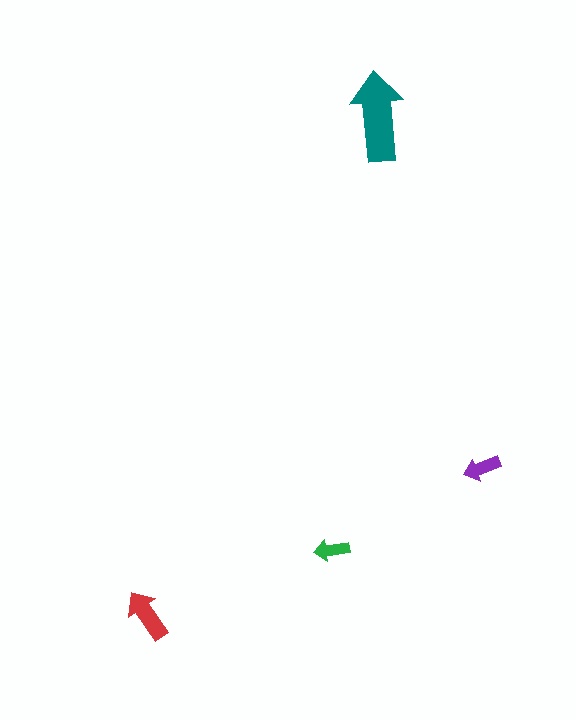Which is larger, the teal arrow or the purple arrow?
The teal one.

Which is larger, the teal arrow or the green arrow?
The teal one.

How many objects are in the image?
There are 4 objects in the image.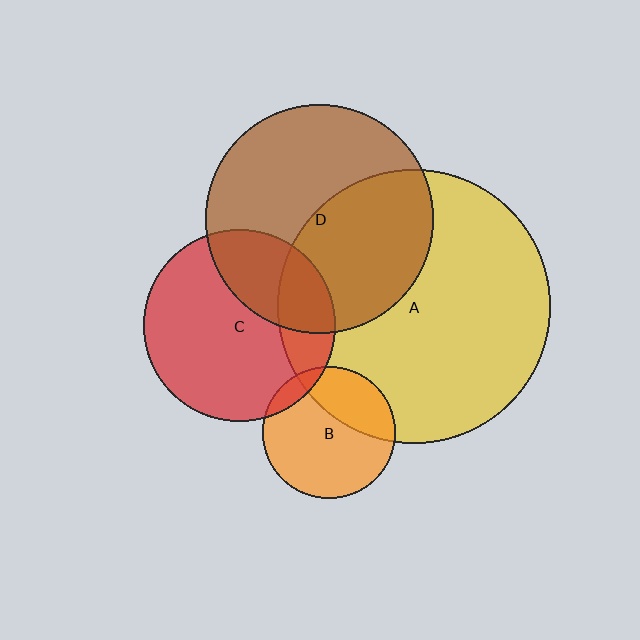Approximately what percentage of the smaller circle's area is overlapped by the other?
Approximately 20%.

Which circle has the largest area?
Circle A (yellow).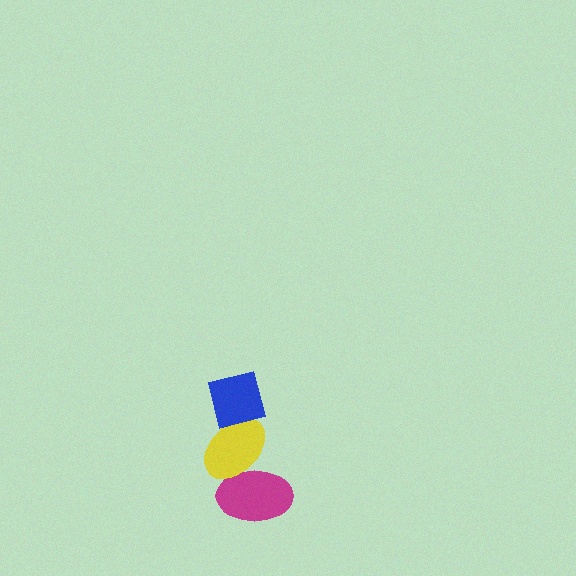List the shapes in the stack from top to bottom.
From top to bottom: the blue square, the yellow ellipse, the magenta ellipse.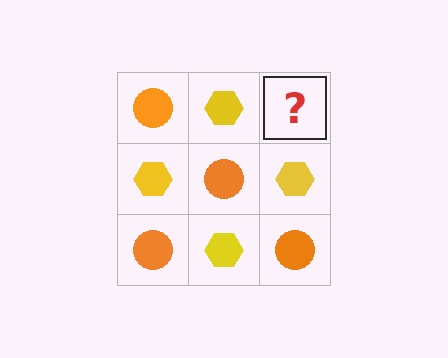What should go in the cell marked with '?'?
The missing cell should contain an orange circle.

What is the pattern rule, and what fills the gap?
The rule is that it alternates orange circle and yellow hexagon in a checkerboard pattern. The gap should be filled with an orange circle.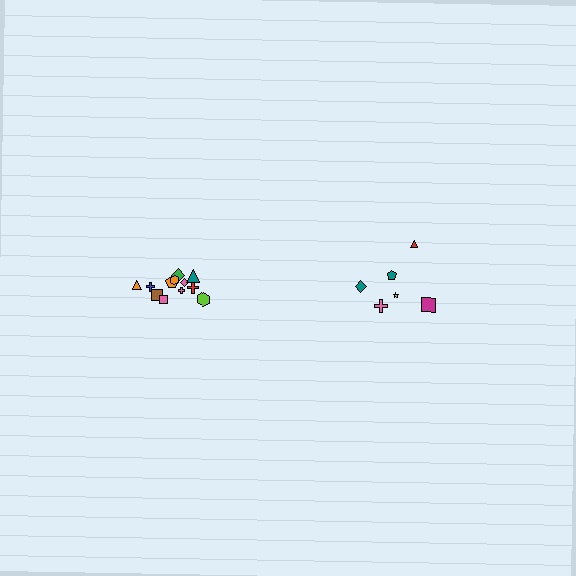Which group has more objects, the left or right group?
The left group.